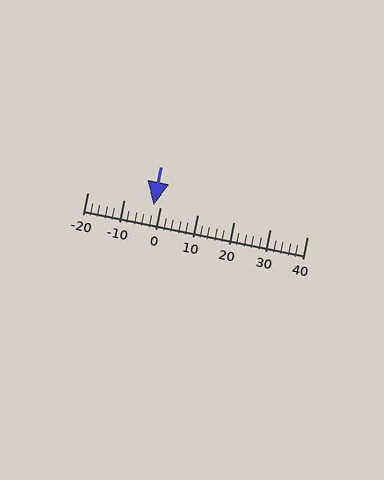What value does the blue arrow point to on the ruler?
The blue arrow points to approximately -2.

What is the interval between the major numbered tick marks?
The major tick marks are spaced 10 units apart.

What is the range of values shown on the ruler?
The ruler shows values from -20 to 40.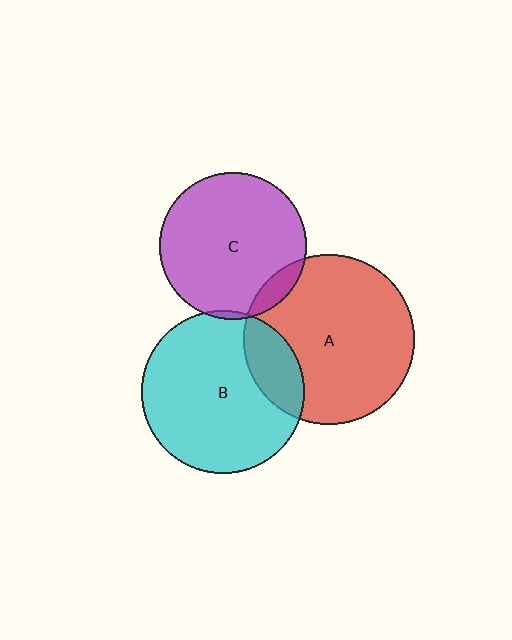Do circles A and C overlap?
Yes.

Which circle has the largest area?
Circle A (red).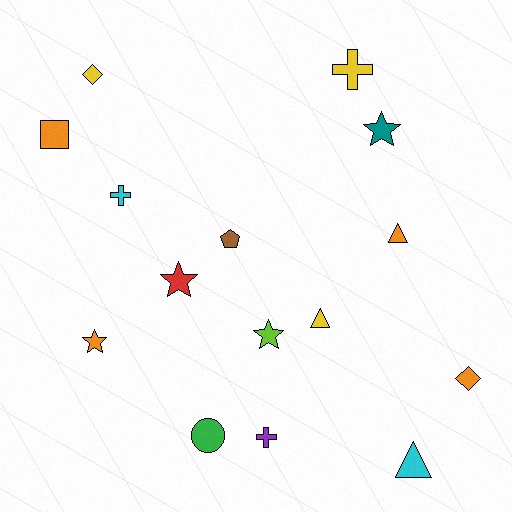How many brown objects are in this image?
There is 1 brown object.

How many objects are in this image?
There are 15 objects.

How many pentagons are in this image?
There is 1 pentagon.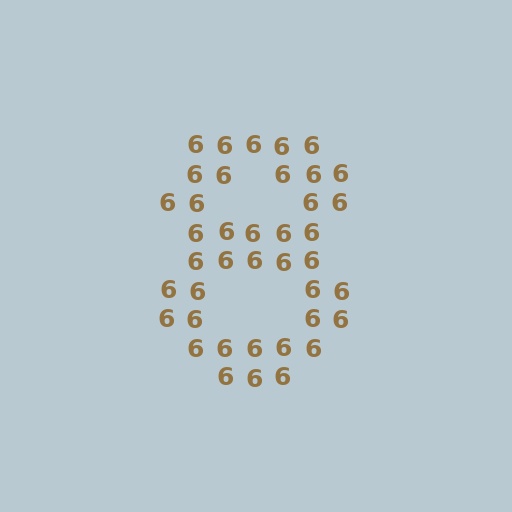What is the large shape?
The large shape is the digit 8.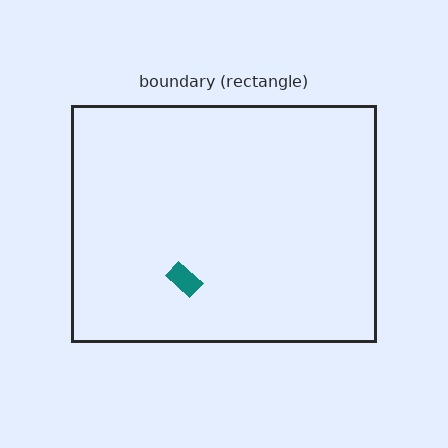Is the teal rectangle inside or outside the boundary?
Inside.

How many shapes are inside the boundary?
1 inside, 0 outside.